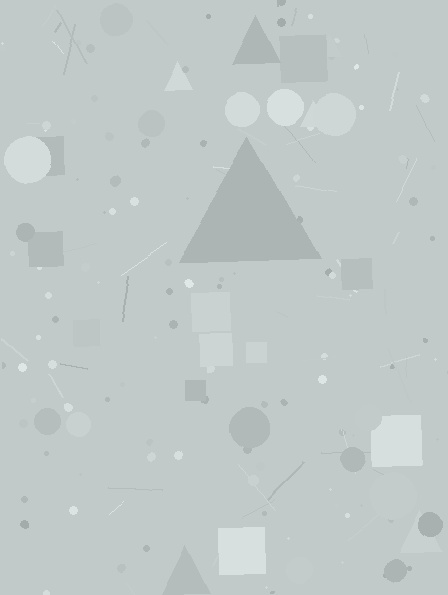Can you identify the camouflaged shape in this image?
The camouflaged shape is a triangle.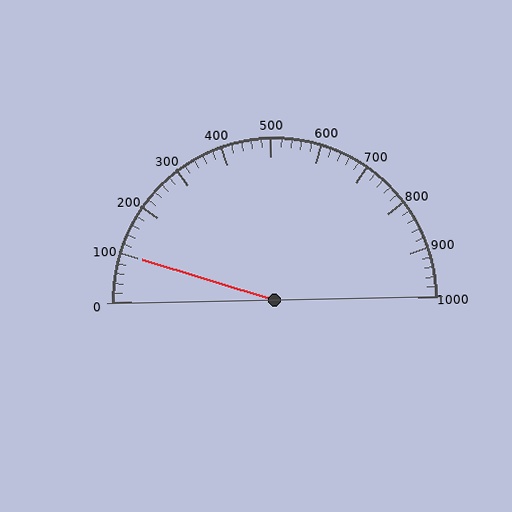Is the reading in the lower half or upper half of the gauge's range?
The reading is in the lower half of the range (0 to 1000).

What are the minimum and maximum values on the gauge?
The gauge ranges from 0 to 1000.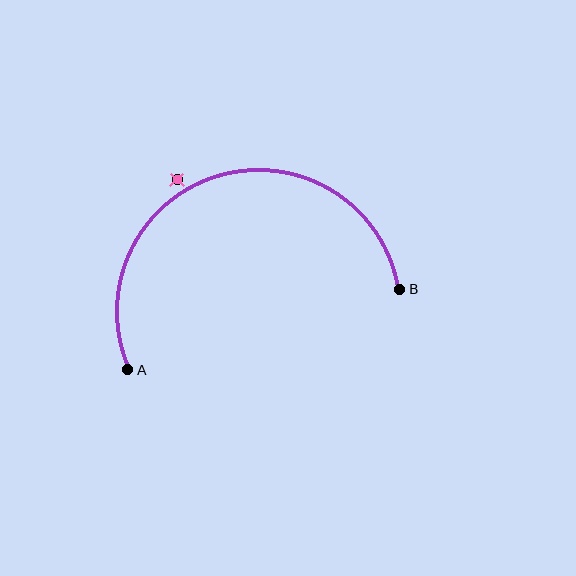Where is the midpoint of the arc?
The arc midpoint is the point on the curve farthest from the straight line joining A and B. It sits above that line.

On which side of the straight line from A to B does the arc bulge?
The arc bulges above the straight line connecting A and B.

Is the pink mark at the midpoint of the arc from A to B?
No — the pink mark does not lie on the arc at all. It sits slightly outside the curve.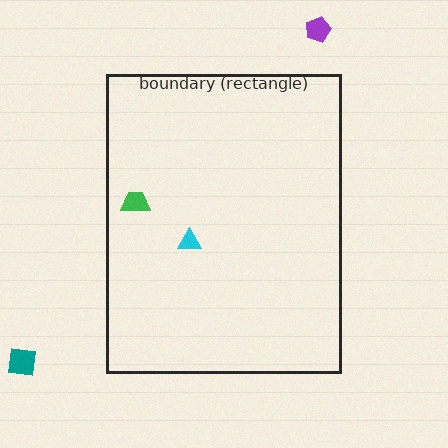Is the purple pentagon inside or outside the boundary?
Outside.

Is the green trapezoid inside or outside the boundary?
Inside.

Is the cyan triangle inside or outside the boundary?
Inside.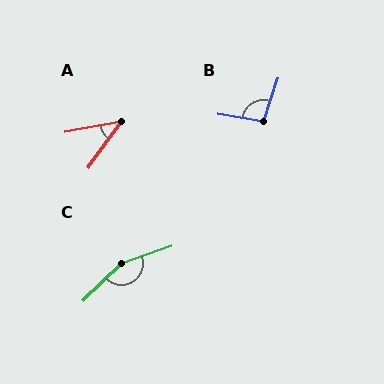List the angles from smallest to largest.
A (43°), B (100°), C (155°).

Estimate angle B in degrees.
Approximately 100 degrees.